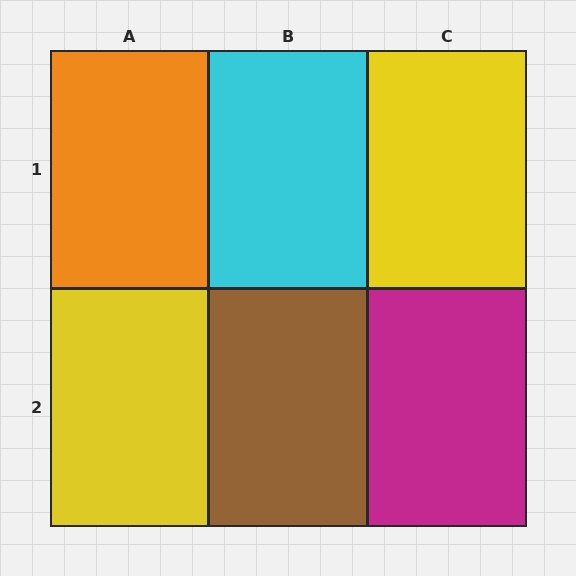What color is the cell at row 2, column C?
Magenta.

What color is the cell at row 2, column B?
Brown.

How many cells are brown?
1 cell is brown.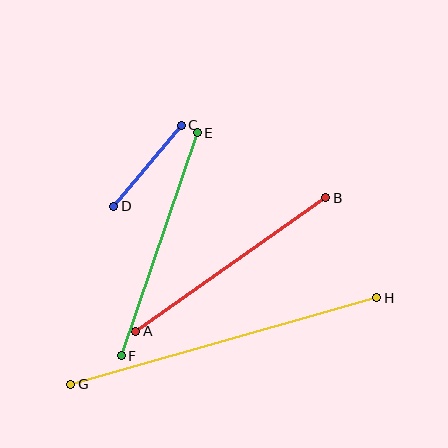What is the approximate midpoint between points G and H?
The midpoint is at approximately (224, 341) pixels.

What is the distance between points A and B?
The distance is approximately 232 pixels.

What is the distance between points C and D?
The distance is approximately 105 pixels.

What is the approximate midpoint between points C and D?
The midpoint is at approximately (148, 166) pixels.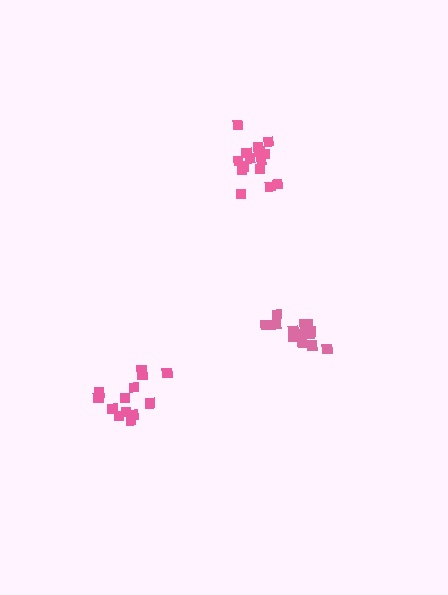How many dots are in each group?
Group 1: 13 dots, Group 2: 14 dots, Group 3: 15 dots (42 total).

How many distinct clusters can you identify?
There are 3 distinct clusters.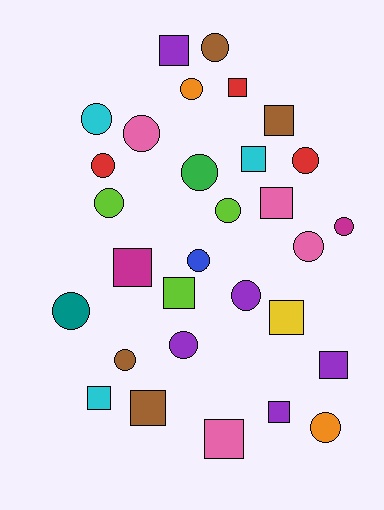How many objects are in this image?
There are 30 objects.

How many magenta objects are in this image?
There are 2 magenta objects.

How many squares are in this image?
There are 13 squares.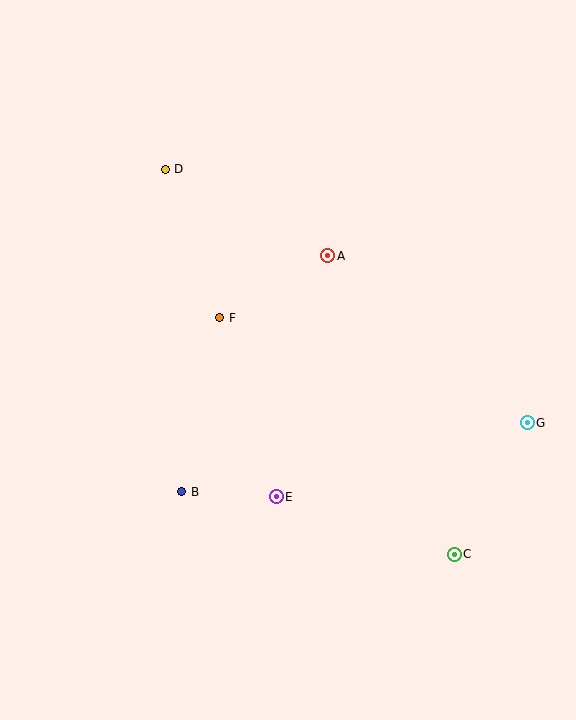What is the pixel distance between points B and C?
The distance between B and C is 280 pixels.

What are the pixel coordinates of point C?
Point C is at (454, 554).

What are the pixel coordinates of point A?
Point A is at (328, 256).